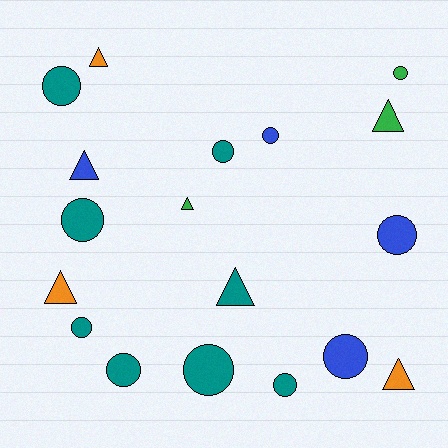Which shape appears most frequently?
Circle, with 11 objects.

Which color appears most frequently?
Teal, with 8 objects.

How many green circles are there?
There is 1 green circle.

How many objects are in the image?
There are 18 objects.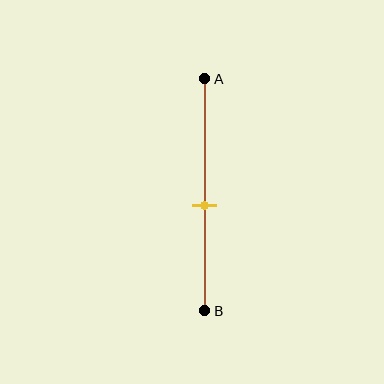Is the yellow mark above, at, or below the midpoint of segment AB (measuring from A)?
The yellow mark is below the midpoint of segment AB.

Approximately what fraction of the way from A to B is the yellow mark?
The yellow mark is approximately 55% of the way from A to B.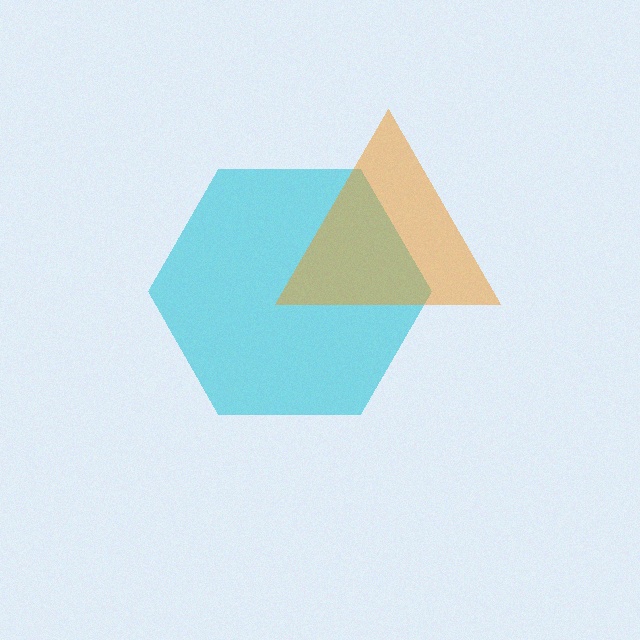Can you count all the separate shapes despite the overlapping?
Yes, there are 2 separate shapes.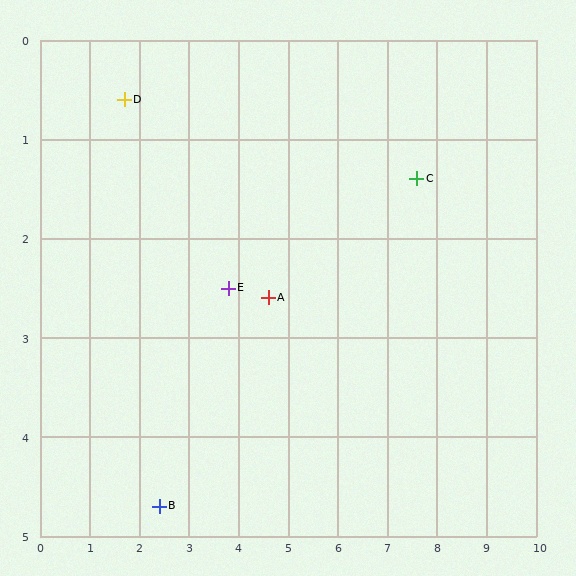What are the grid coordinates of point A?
Point A is at approximately (4.6, 2.6).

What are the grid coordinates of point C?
Point C is at approximately (7.6, 1.4).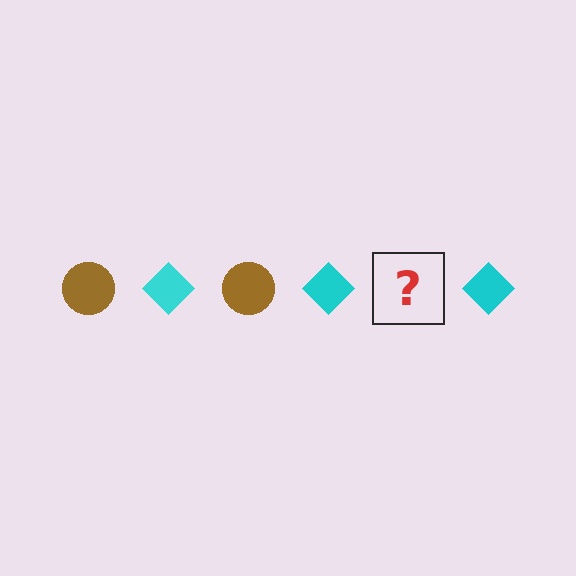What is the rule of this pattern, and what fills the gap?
The rule is that the pattern alternates between brown circle and cyan diamond. The gap should be filled with a brown circle.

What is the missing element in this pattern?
The missing element is a brown circle.